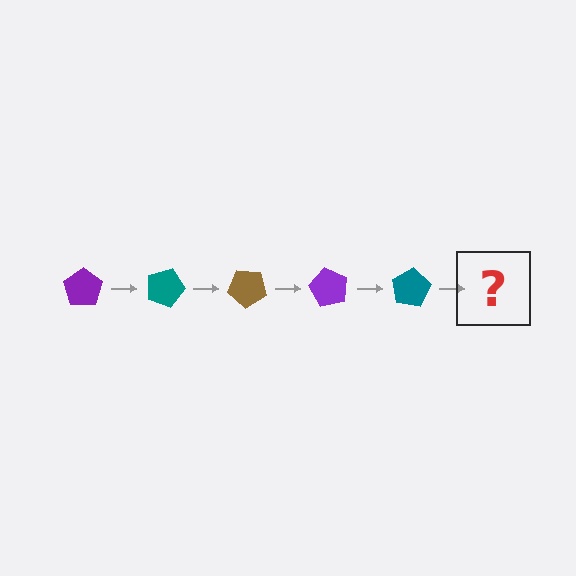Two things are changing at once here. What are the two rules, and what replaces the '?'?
The two rules are that it rotates 20 degrees each step and the color cycles through purple, teal, and brown. The '?' should be a brown pentagon, rotated 100 degrees from the start.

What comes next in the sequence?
The next element should be a brown pentagon, rotated 100 degrees from the start.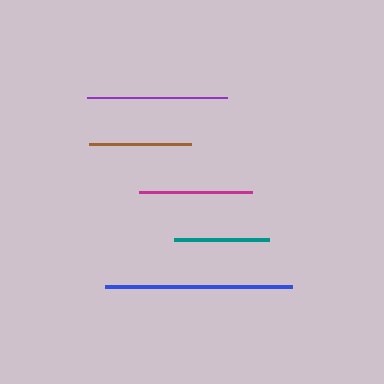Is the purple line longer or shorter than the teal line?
The purple line is longer than the teal line.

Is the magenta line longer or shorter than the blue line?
The blue line is longer than the magenta line.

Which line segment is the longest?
The blue line is the longest at approximately 188 pixels.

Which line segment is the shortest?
The teal line is the shortest at approximately 95 pixels.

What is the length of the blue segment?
The blue segment is approximately 188 pixels long.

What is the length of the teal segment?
The teal segment is approximately 95 pixels long.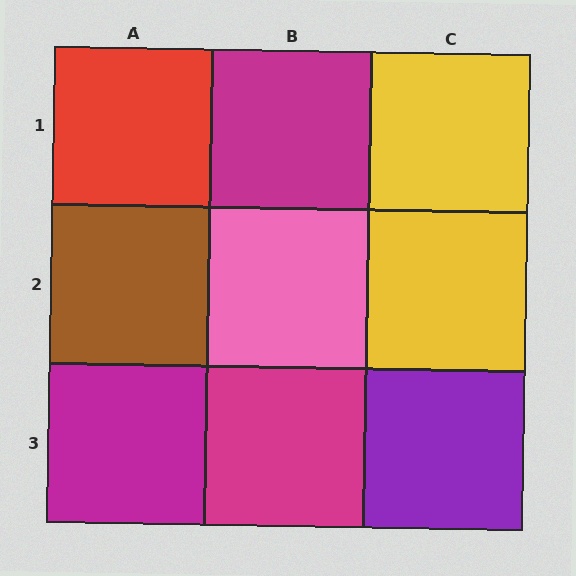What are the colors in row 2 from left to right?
Brown, pink, yellow.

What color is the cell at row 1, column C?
Yellow.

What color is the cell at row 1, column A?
Red.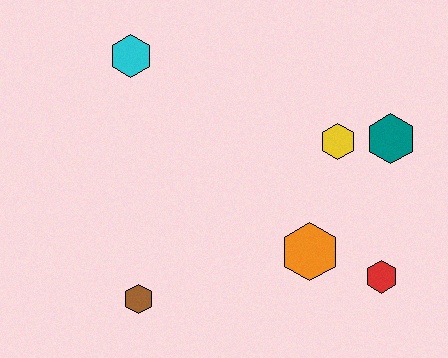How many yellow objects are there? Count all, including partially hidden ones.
There is 1 yellow object.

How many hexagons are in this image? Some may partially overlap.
There are 6 hexagons.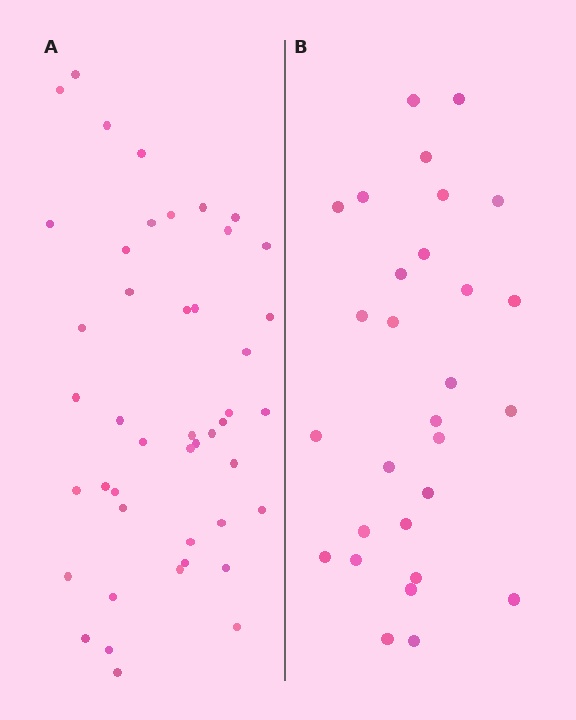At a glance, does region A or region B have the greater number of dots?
Region A (the left region) has more dots.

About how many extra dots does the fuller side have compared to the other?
Region A has approximately 15 more dots than region B.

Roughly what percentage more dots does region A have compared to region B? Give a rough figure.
About 55% more.